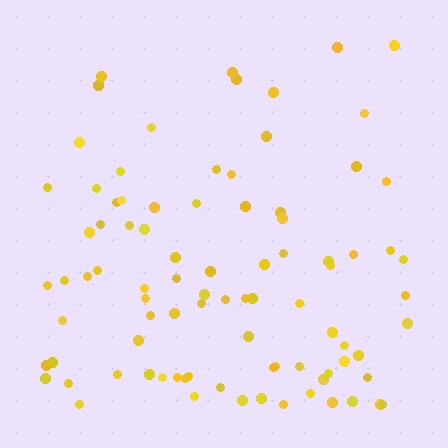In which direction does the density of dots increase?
From top to bottom, with the bottom side densest.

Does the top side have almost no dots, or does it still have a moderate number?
Still a moderate number, just noticeably fewer than the bottom.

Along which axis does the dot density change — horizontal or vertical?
Vertical.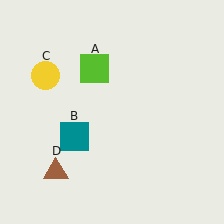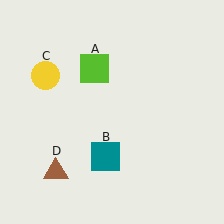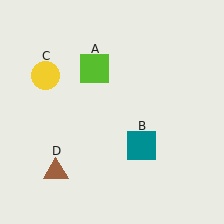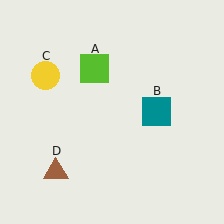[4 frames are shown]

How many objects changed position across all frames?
1 object changed position: teal square (object B).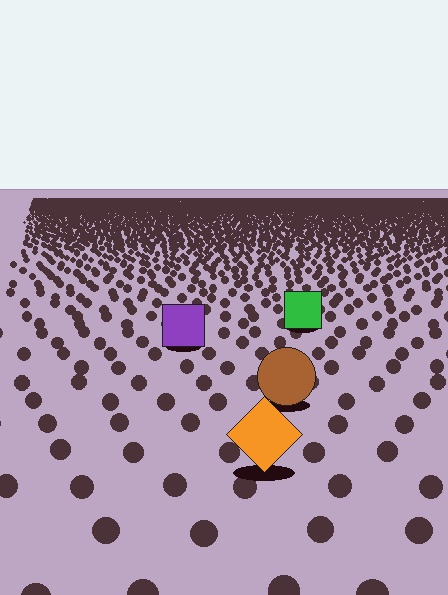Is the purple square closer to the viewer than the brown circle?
No. The brown circle is closer — you can tell from the texture gradient: the ground texture is coarser near it.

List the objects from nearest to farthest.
From nearest to farthest: the orange diamond, the brown circle, the purple square, the green square.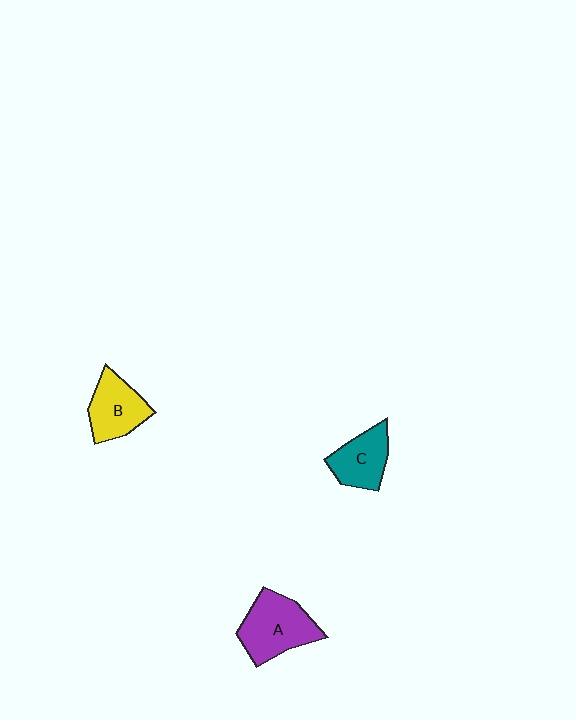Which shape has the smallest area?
Shape C (teal).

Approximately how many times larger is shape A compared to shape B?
Approximately 1.3 times.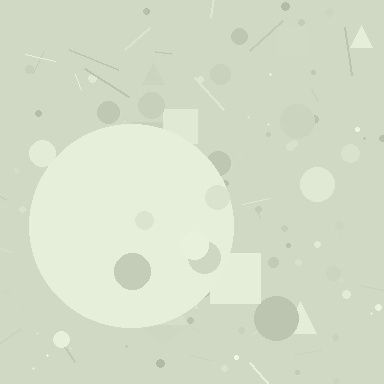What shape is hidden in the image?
A circle is hidden in the image.